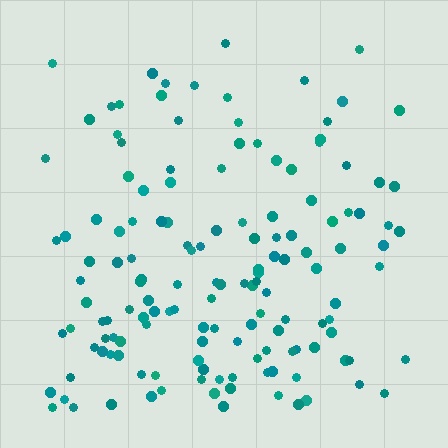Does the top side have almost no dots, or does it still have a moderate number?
Still a moderate number, just noticeably fewer than the bottom.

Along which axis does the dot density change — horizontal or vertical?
Vertical.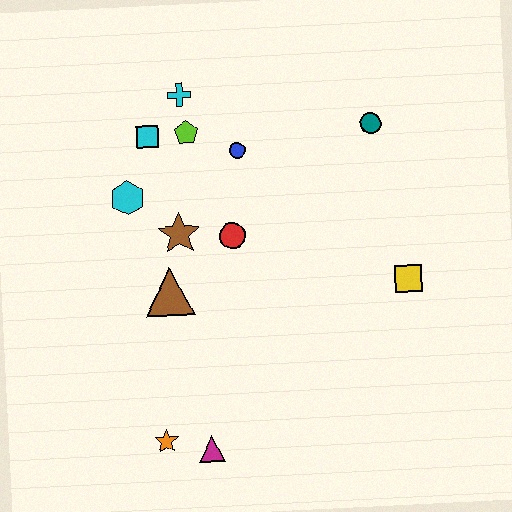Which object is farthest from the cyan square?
The magenta triangle is farthest from the cyan square.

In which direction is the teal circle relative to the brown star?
The teal circle is to the right of the brown star.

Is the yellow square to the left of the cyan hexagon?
No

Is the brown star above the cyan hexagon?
No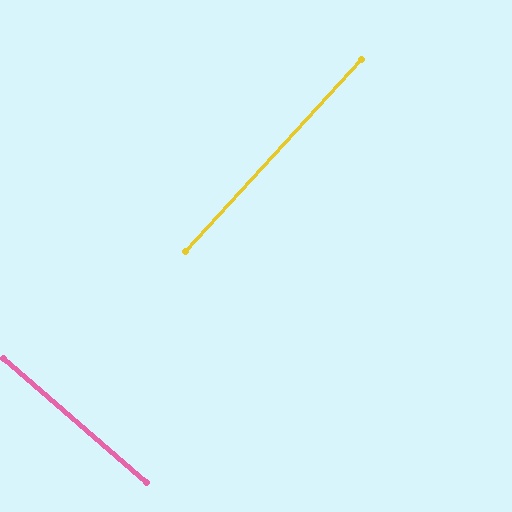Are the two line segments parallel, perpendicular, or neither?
Perpendicular — they meet at approximately 89°.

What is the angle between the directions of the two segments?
Approximately 89 degrees.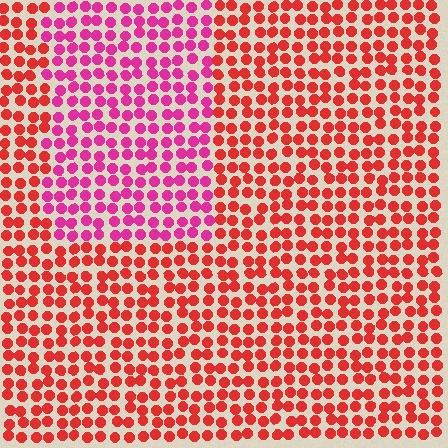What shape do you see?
I see a rectangle.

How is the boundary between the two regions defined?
The boundary is defined purely by a slight shift in hue (about 38 degrees). Spacing, size, and orientation are identical on both sides.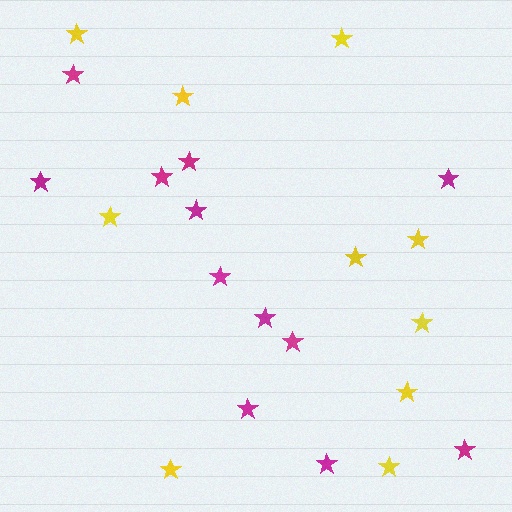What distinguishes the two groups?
There are 2 groups: one group of yellow stars (10) and one group of magenta stars (12).